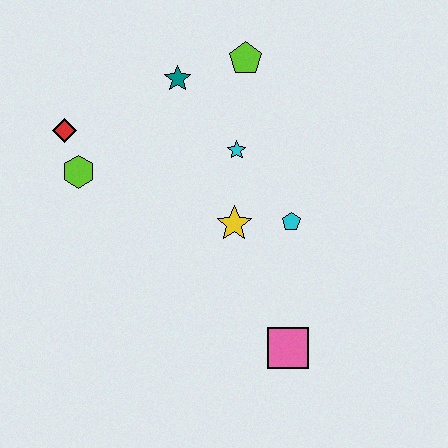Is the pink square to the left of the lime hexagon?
No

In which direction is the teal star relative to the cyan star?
The teal star is above the cyan star.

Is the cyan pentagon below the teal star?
Yes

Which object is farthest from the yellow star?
The red diamond is farthest from the yellow star.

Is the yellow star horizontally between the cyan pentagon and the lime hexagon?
Yes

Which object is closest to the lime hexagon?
The red diamond is closest to the lime hexagon.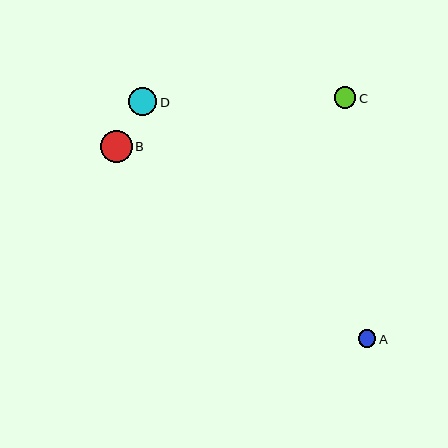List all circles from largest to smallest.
From largest to smallest: B, D, C, A.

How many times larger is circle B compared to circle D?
Circle B is approximately 1.2 times the size of circle D.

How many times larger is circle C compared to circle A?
Circle C is approximately 1.2 times the size of circle A.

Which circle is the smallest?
Circle A is the smallest with a size of approximately 18 pixels.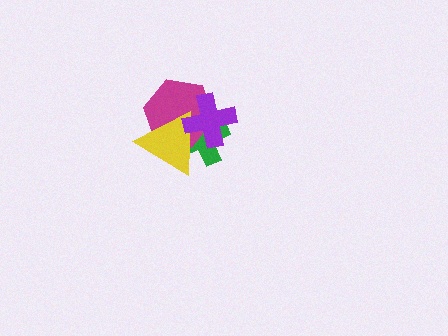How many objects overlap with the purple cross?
3 objects overlap with the purple cross.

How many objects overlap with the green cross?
3 objects overlap with the green cross.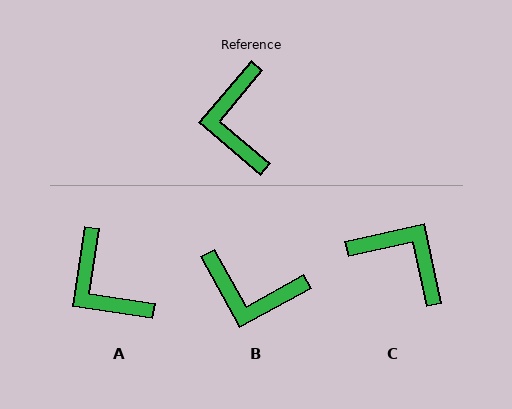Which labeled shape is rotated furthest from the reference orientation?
C, about 127 degrees away.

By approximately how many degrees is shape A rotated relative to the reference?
Approximately 32 degrees counter-clockwise.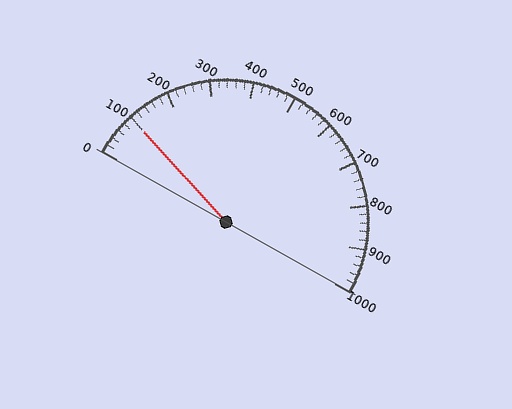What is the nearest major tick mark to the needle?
The nearest major tick mark is 100.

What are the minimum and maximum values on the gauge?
The gauge ranges from 0 to 1000.